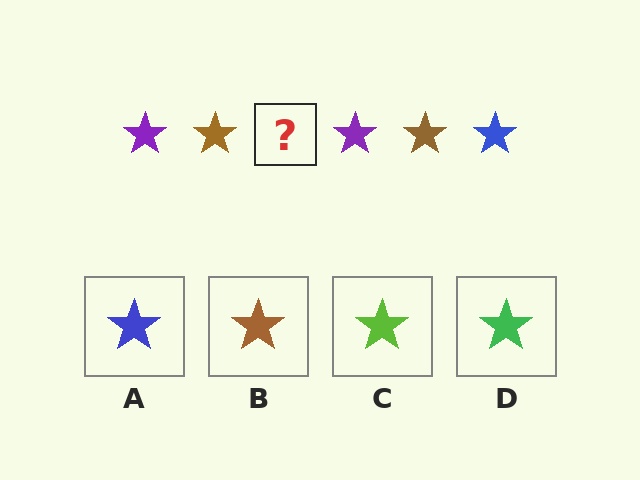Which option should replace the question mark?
Option A.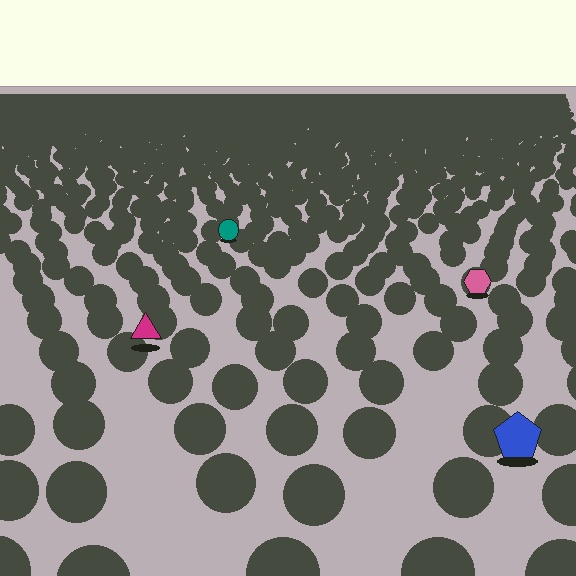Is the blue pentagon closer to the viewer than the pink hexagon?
Yes. The blue pentagon is closer — you can tell from the texture gradient: the ground texture is coarser near it.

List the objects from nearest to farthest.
From nearest to farthest: the blue pentagon, the magenta triangle, the pink hexagon, the teal circle.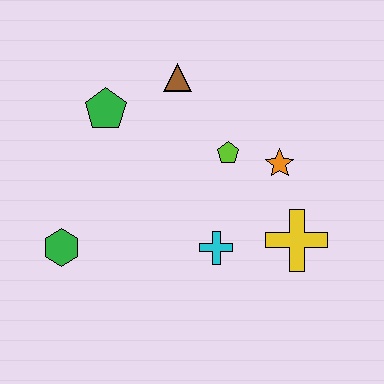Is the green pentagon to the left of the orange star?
Yes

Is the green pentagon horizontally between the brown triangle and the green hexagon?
Yes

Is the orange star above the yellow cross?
Yes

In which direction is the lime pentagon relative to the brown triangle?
The lime pentagon is below the brown triangle.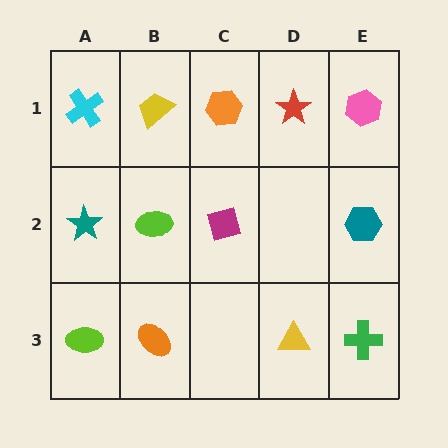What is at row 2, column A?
A teal star.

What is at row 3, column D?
A yellow triangle.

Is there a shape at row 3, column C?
No, that cell is empty.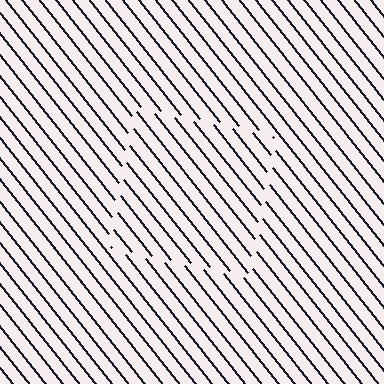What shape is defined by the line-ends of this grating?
An illusory square. The interior of the shape contains the same grating, shifted by half a period — the contour is defined by the phase discontinuity where line-ends from the inner and outer gratings abut.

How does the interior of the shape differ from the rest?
The interior of the shape contains the same grating, shifted by half a period — the contour is defined by the phase discontinuity where line-ends from the inner and outer gratings abut.